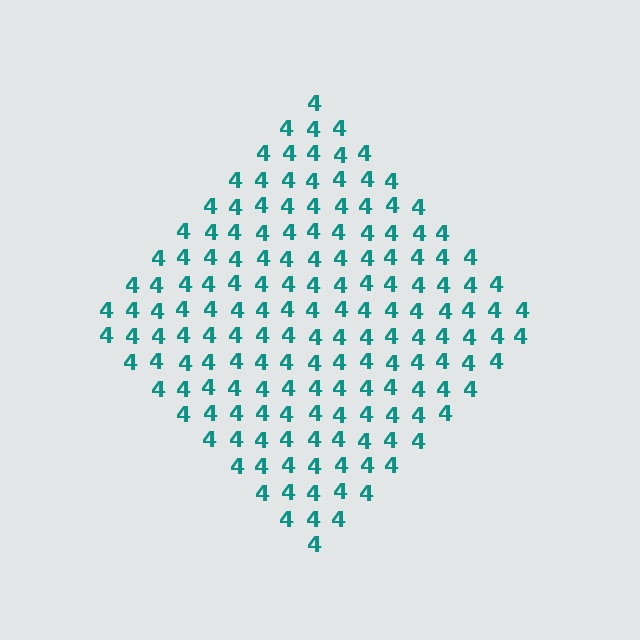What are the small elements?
The small elements are digit 4's.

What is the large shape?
The large shape is a diamond.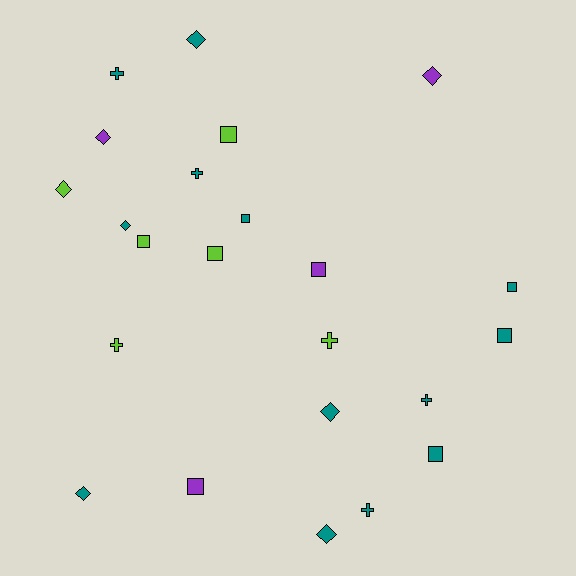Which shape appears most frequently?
Square, with 9 objects.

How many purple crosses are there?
There are no purple crosses.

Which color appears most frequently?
Teal, with 13 objects.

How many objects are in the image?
There are 23 objects.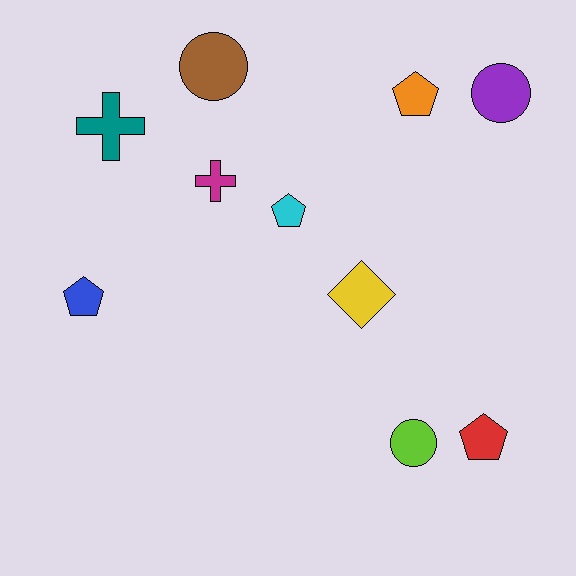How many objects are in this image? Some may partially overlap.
There are 10 objects.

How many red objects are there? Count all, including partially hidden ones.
There is 1 red object.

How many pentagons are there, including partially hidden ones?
There are 4 pentagons.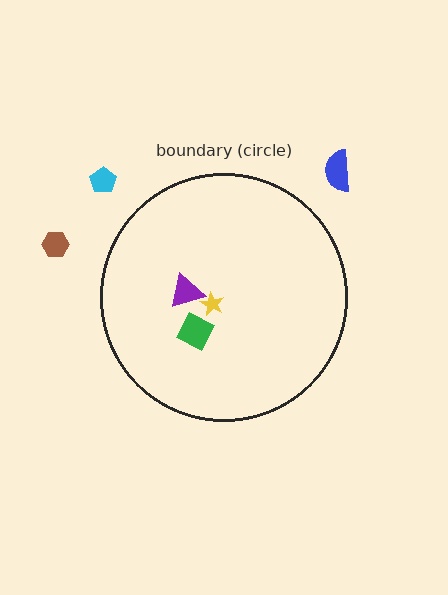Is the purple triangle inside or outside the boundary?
Inside.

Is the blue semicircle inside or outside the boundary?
Outside.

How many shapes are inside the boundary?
3 inside, 3 outside.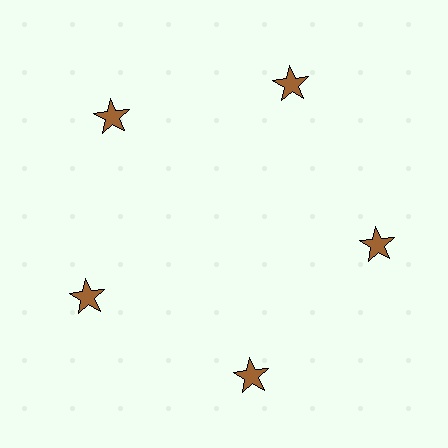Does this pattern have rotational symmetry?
Yes, this pattern has 5-fold rotational symmetry. It looks the same after rotating 72 degrees around the center.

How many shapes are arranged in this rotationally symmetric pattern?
There are 5 shapes, arranged in 5 groups of 1.